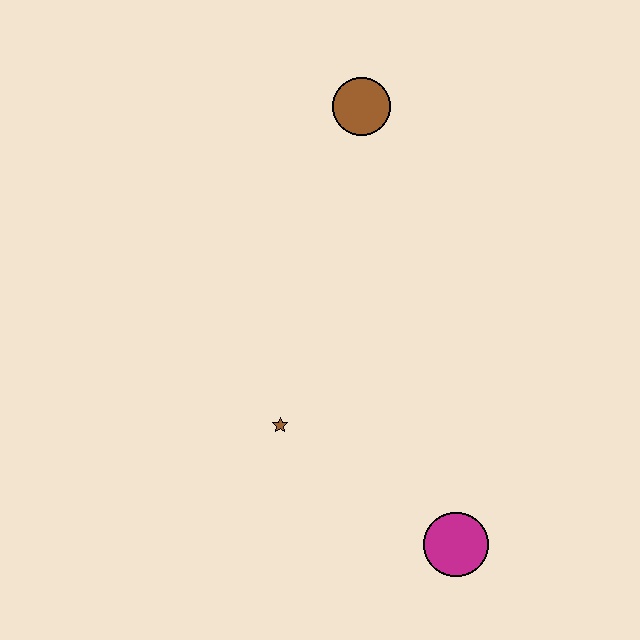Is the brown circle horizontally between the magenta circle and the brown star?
Yes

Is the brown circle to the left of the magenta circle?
Yes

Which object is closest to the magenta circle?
The brown star is closest to the magenta circle.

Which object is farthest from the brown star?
The brown circle is farthest from the brown star.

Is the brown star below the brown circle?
Yes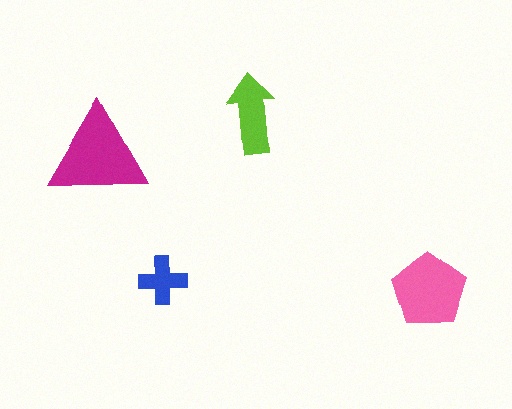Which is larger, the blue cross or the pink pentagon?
The pink pentagon.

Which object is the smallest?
The blue cross.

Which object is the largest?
The magenta triangle.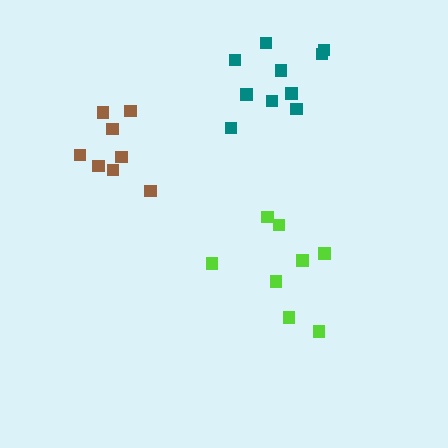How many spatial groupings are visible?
There are 3 spatial groupings.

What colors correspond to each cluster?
The clusters are colored: teal, brown, lime.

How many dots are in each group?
Group 1: 10 dots, Group 2: 8 dots, Group 3: 8 dots (26 total).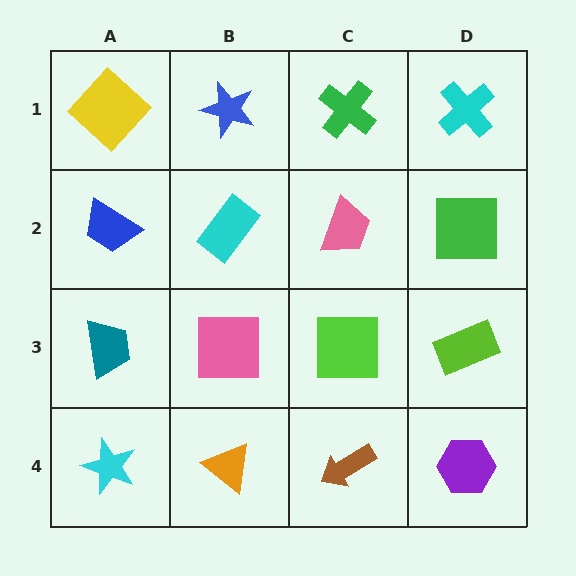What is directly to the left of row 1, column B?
A yellow diamond.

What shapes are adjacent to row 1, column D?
A green square (row 2, column D), a green cross (row 1, column C).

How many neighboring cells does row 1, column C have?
3.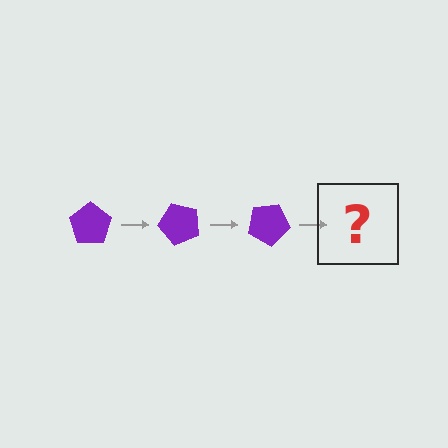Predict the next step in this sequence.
The next step is a purple pentagon rotated 150 degrees.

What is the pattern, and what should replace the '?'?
The pattern is that the pentagon rotates 50 degrees each step. The '?' should be a purple pentagon rotated 150 degrees.